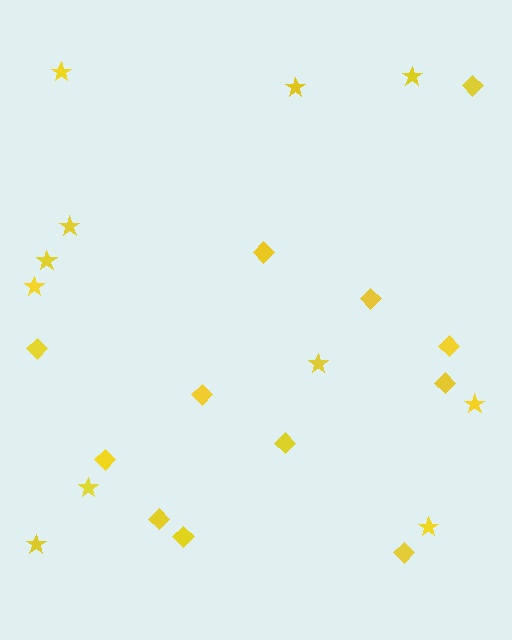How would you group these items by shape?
There are 2 groups: one group of stars (11) and one group of diamonds (12).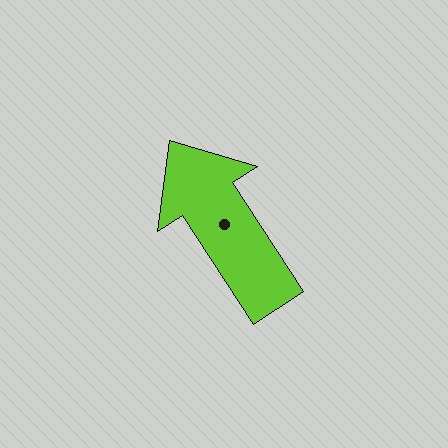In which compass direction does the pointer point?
Northwest.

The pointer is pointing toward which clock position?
Roughly 11 o'clock.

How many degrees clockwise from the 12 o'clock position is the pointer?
Approximately 327 degrees.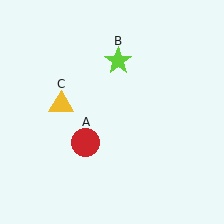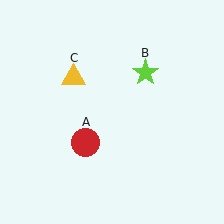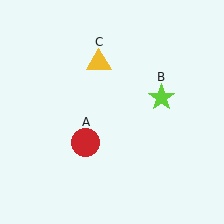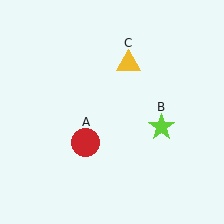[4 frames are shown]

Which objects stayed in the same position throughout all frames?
Red circle (object A) remained stationary.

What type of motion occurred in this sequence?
The lime star (object B), yellow triangle (object C) rotated clockwise around the center of the scene.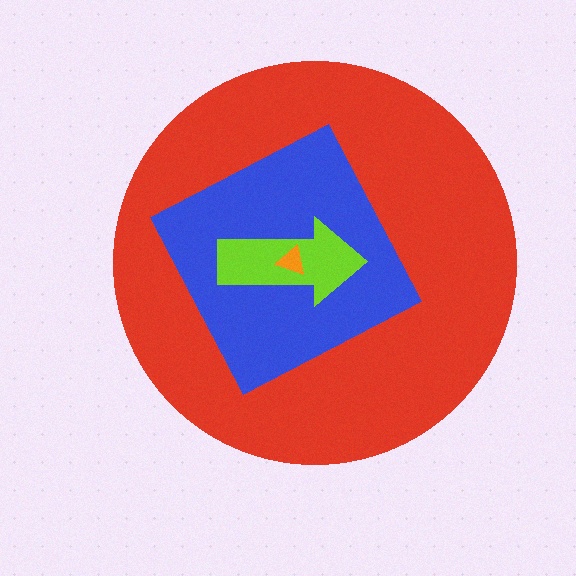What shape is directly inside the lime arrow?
The orange triangle.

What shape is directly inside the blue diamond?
The lime arrow.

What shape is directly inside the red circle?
The blue diamond.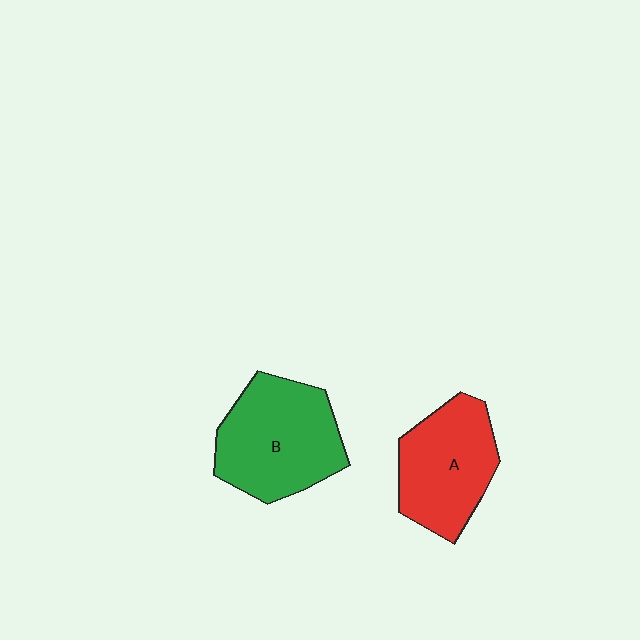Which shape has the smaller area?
Shape A (red).